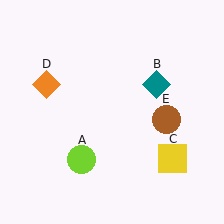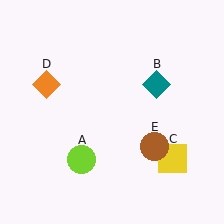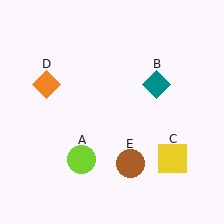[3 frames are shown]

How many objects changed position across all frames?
1 object changed position: brown circle (object E).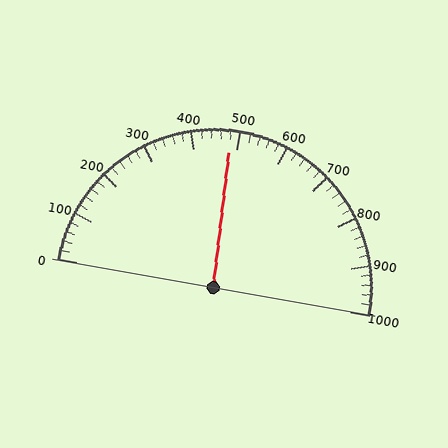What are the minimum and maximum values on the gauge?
The gauge ranges from 0 to 1000.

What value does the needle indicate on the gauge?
The needle indicates approximately 480.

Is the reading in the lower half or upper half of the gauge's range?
The reading is in the lower half of the range (0 to 1000).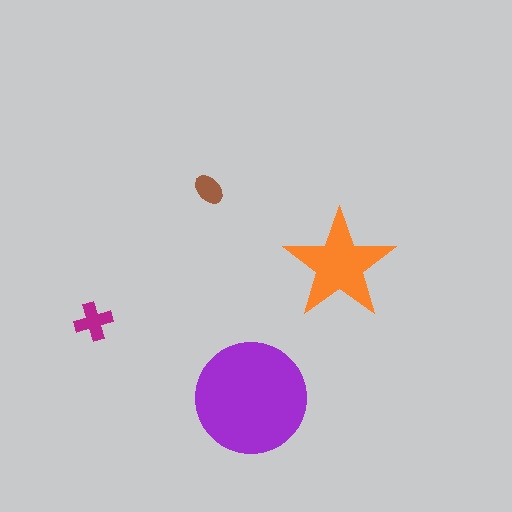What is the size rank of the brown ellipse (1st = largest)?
4th.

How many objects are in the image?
There are 4 objects in the image.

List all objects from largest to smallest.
The purple circle, the orange star, the magenta cross, the brown ellipse.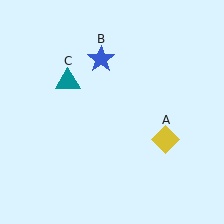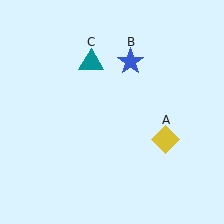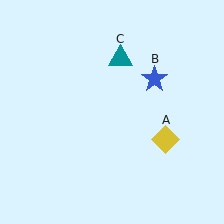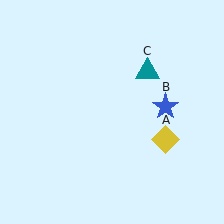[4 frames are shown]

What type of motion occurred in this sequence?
The blue star (object B), teal triangle (object C) rotated clockwise around the center of the scene.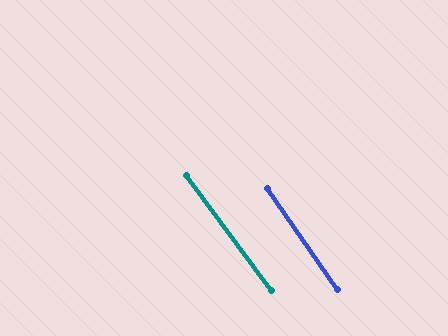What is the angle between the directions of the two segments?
Approximately 2 degrees.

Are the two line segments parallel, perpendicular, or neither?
Parallel — their directions differ by only 1.6°.